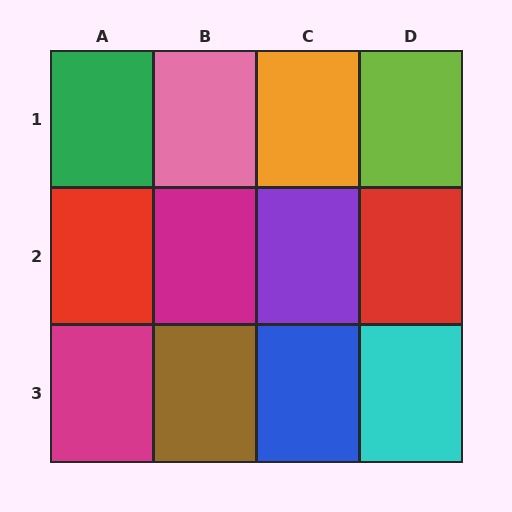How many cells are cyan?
1 cell is cyan.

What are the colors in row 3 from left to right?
Magenta, brown, blue, cyan.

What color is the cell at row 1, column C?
Orange.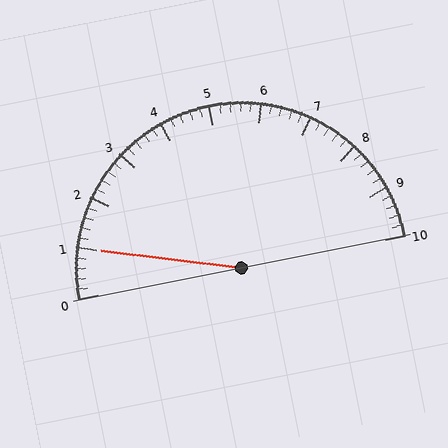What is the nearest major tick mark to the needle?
The nearest major tick mark is 1.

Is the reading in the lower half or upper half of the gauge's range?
The reading is in the lower half of the range (0 to 10).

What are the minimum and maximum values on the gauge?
The gauge ranges from 0 to 10.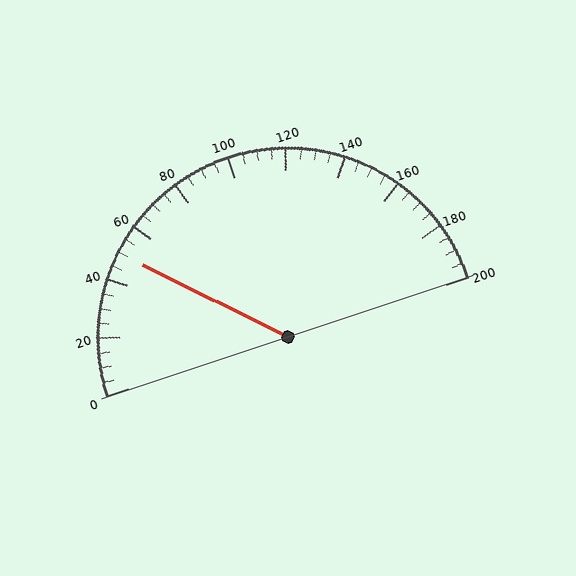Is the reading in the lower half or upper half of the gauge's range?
The reading is in the lower half of the range (0 to 200).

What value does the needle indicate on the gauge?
The needle indicates approximately 50.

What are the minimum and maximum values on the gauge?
The gauge ranges from 0 to 200.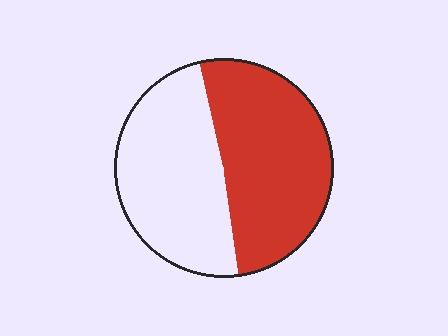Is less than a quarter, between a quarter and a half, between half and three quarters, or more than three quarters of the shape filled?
Between half and three quarters.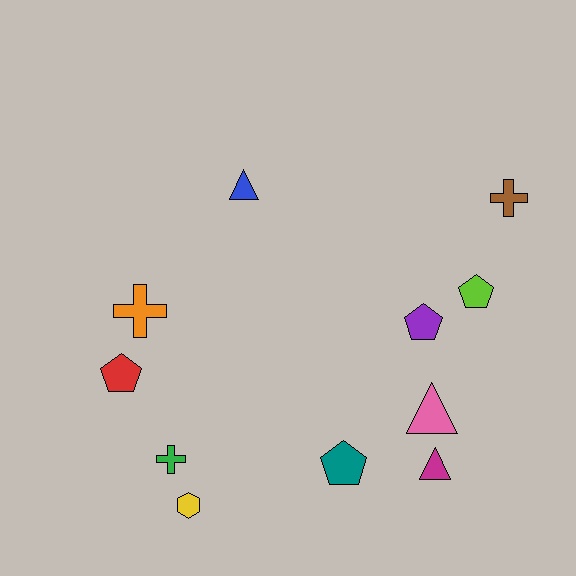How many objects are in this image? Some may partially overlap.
There are 11 objects.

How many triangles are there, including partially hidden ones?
There are 3 triangles.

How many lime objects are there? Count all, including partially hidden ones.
There is 1 lime object.